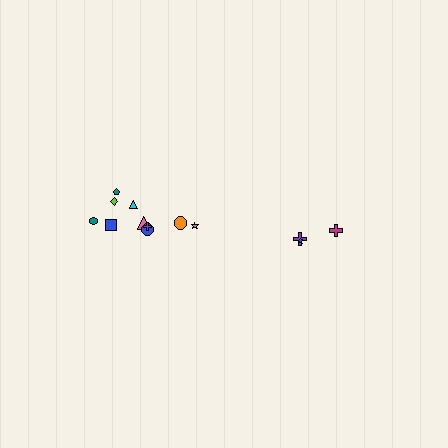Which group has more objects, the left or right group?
The left group.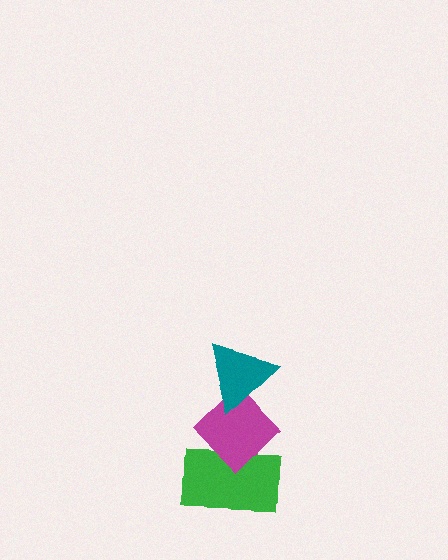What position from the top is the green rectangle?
The green rectangle is 3rd from the top.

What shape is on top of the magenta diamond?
The teal triangle is on top of the magenta diamond.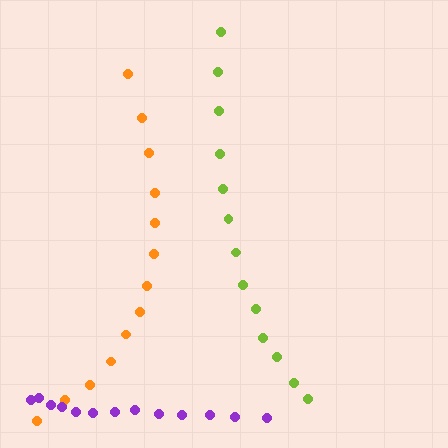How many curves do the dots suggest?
There are 3 distinct paths.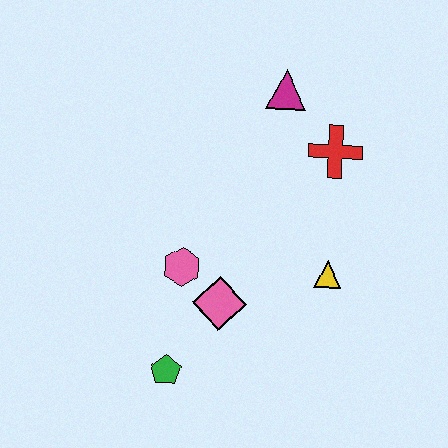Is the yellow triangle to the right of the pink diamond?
Yes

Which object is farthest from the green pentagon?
The magenta triangle is farthest from the green pentagon.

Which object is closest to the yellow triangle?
The pink diamond is closest to the yellow triangle.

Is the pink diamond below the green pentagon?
No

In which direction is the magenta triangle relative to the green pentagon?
The magenta triangle is above the green pentagon.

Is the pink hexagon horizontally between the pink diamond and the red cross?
No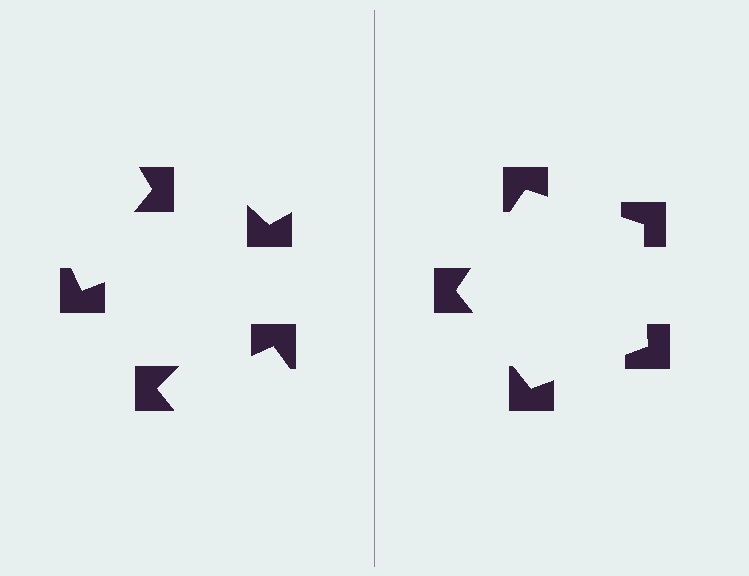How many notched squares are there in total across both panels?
10 — 5 on each side.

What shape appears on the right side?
An illusory pentagon.